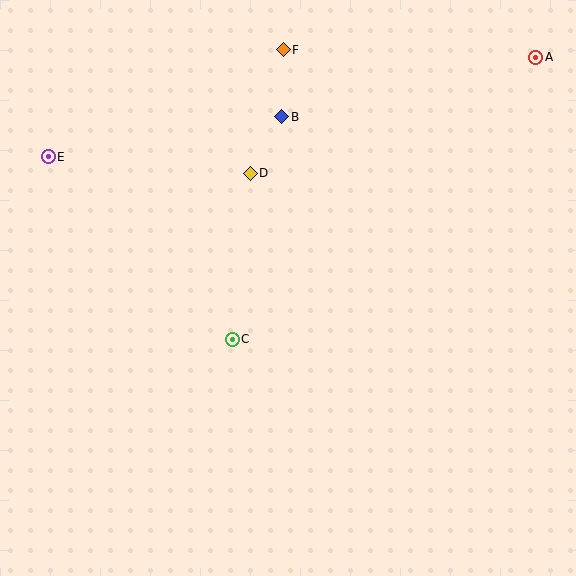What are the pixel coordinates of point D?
Point D is at (250, 173).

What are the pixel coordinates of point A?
Point A is at (536, 57).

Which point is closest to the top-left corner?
Point E is closest to the top-left corner.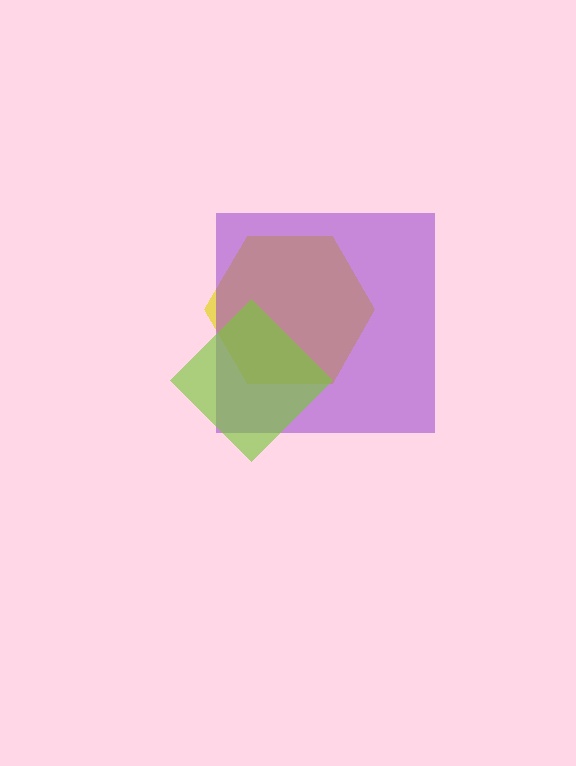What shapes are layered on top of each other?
The layered shapes are: a yellow hexagon, a purple square, a lime diamond.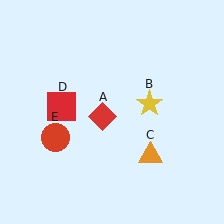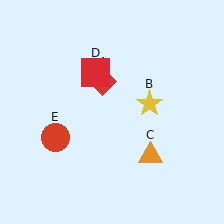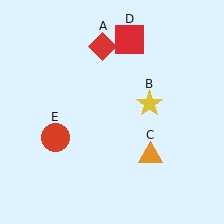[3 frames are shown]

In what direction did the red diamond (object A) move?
The red diamond (object A) moved up.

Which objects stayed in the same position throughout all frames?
Yellow star (object B) and orange triangle (object C) and red circle (object E) remained stationary.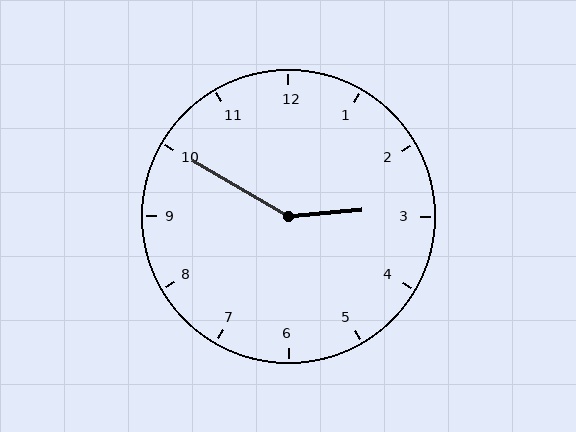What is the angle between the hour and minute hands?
Approximately 145 degrees.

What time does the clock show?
2:50.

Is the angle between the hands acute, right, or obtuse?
It is obtuse.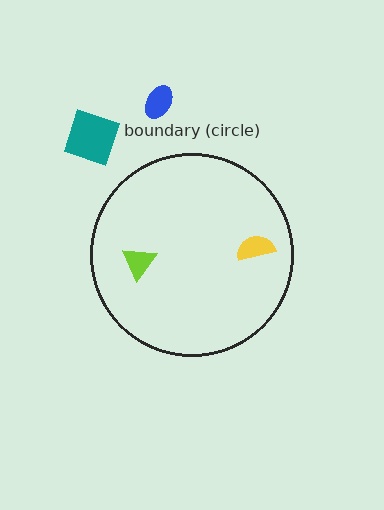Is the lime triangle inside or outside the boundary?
Inside.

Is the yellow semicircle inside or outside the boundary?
Inside.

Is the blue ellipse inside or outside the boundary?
Outside.